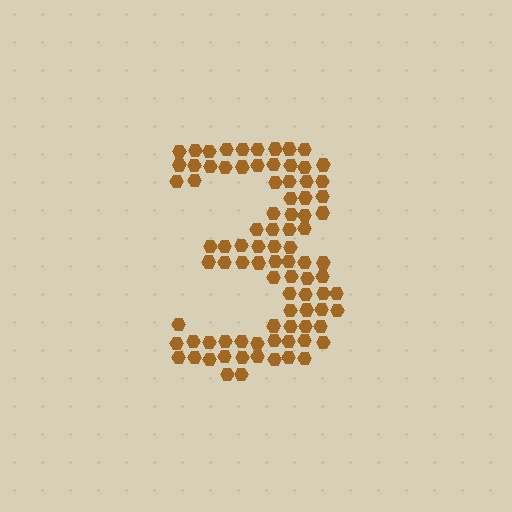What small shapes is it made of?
It is made of small hexagons.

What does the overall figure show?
The overall figure shows the digit 3.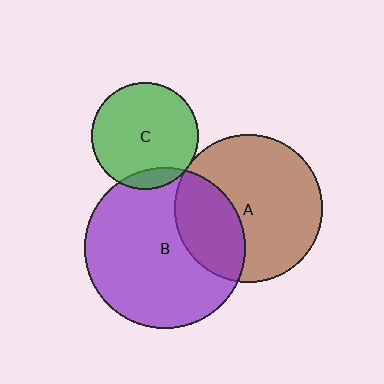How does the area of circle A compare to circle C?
Approximately 1.9 times.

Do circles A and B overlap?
Yes.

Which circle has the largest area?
Circle B (purple).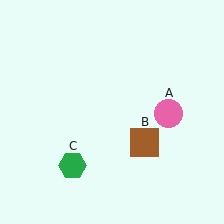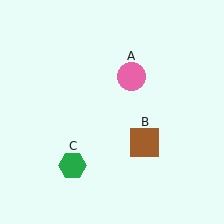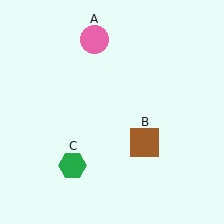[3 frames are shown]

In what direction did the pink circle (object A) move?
The pink circle (object A) moved up and to the left.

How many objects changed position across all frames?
1 object changed position: pink circle (object A).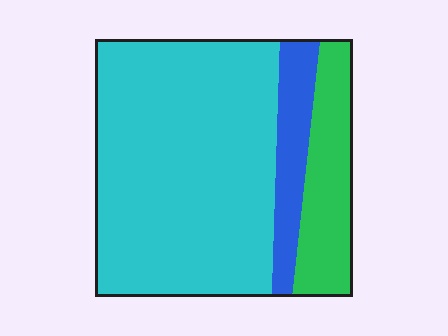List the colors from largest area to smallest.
From largest to smallest: cyan, green, blue.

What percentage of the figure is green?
Green takes up about one sixth (1/6) of the figure.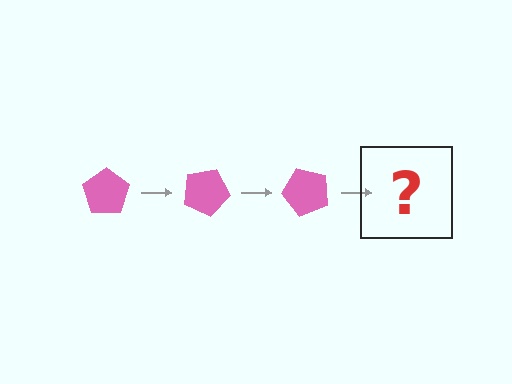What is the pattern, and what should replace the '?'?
The pattern is that the pentagon rotates 25 degrees each step. The '?' should be a pink pentagon rotated 75 degrees.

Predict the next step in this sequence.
The next step is a pink pentagon rotated 75 degrees.